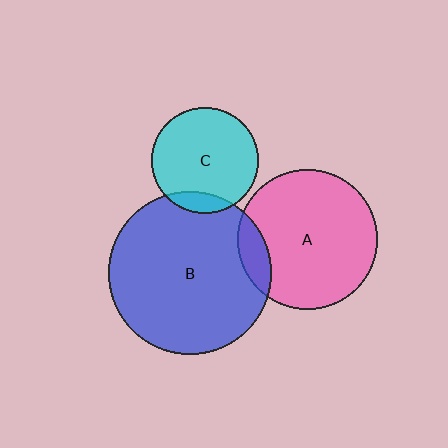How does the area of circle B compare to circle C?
Approximately 2.3 times.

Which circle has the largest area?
Circle B (blue).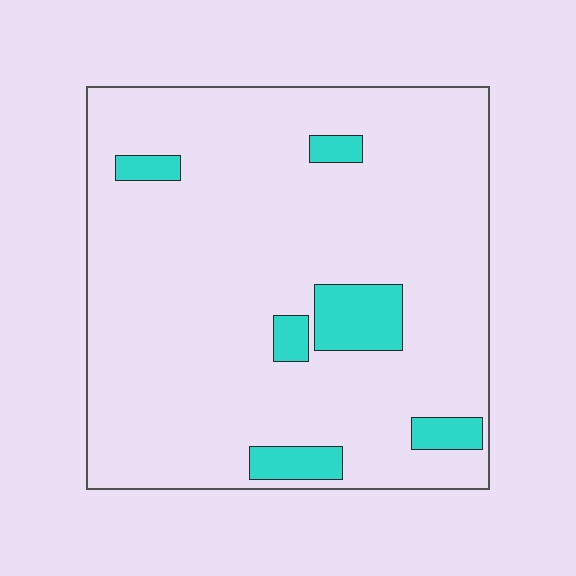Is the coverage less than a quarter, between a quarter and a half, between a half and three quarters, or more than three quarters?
Less than a quarter.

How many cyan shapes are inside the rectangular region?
6.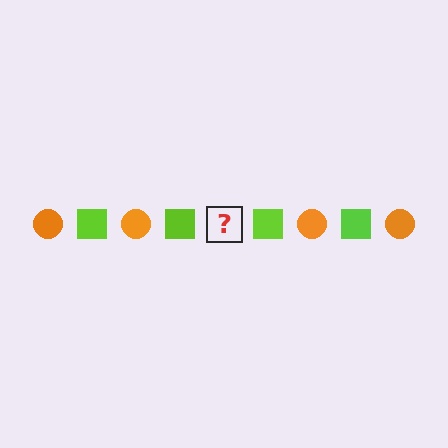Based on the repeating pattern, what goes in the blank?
The blank should be an orange circle.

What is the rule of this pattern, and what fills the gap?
The rule is that the pattern alternates between orange circle and lime square. The gap should be filled with an orange circle.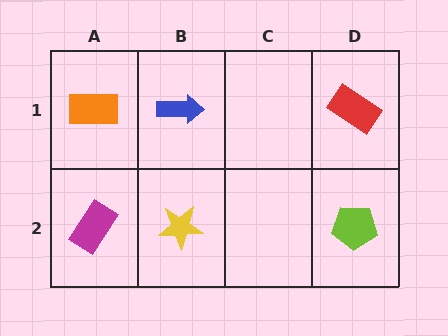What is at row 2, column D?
A lime pentagon.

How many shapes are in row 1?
3 shapes.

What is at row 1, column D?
A red rectangle.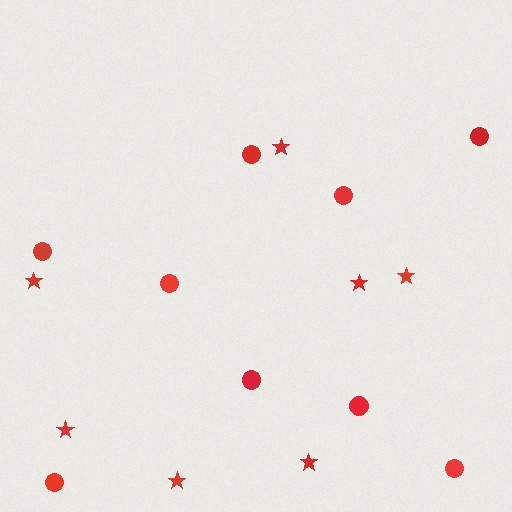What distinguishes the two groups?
There are 2 groups: one group of stars (7) and one group of circles (9).